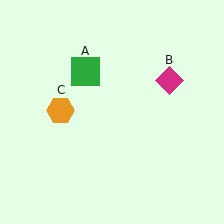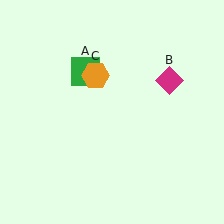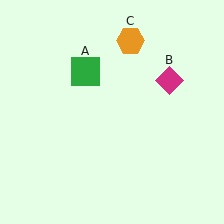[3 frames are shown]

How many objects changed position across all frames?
1 object changed position: orange hexagon (object C).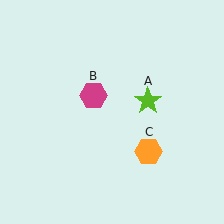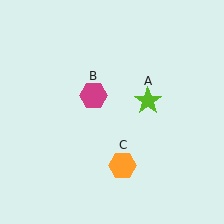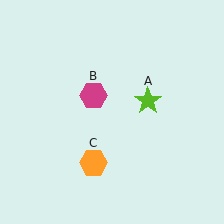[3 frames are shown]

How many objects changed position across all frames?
1 object changed position: orange hexagon (object C).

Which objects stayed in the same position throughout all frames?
Lime star (object A) and magenta hexagon (object B) remained stationary.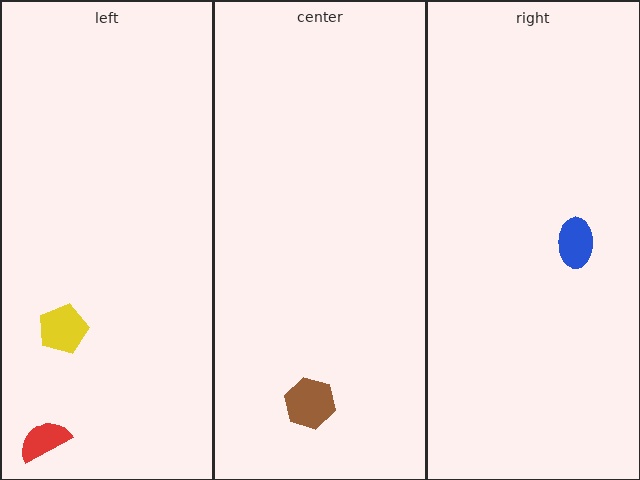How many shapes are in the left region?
2.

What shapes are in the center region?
The brown hexagon.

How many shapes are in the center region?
1.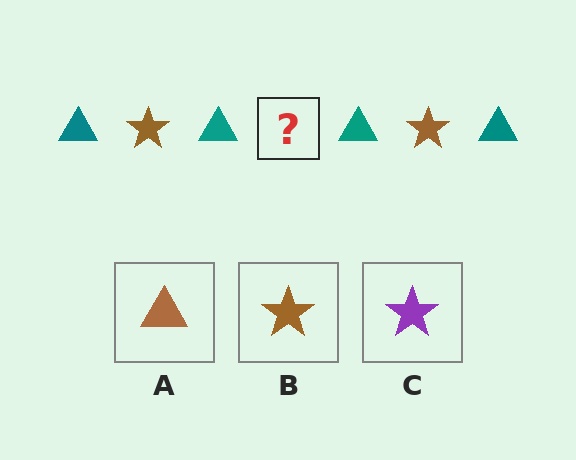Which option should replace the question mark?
Option B.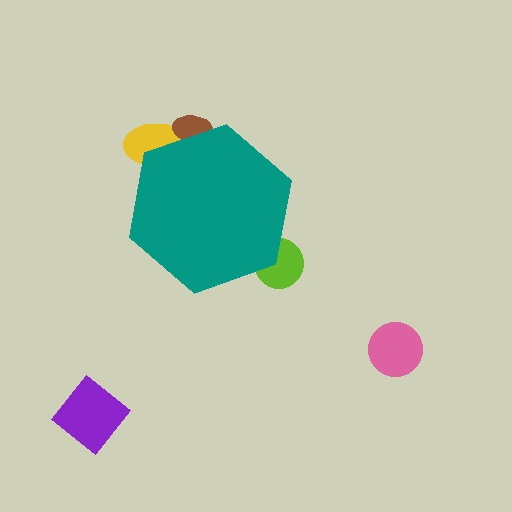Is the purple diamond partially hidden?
No, the purple diamond is fully visible.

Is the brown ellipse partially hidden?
Yes, the brown ellipse is partially hidden behind the teal hexagon.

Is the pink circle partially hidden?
No, the pink circle is fully visible.